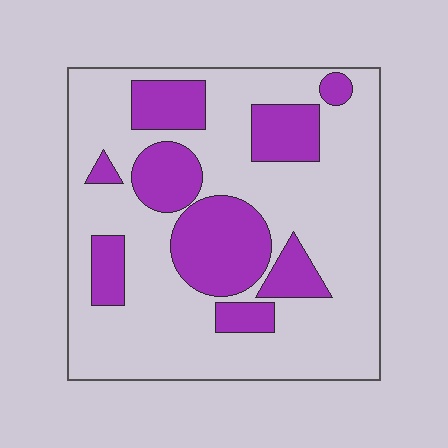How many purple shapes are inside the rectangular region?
9.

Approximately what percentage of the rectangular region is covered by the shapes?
Approximately 30%.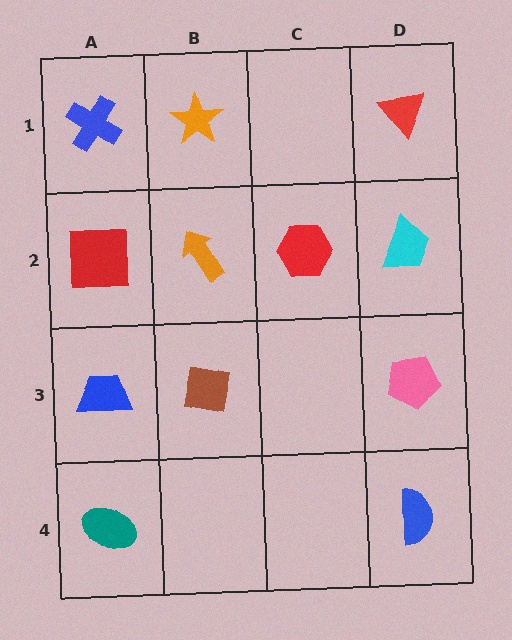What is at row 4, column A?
A teal ellipse.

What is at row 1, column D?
A red triangle.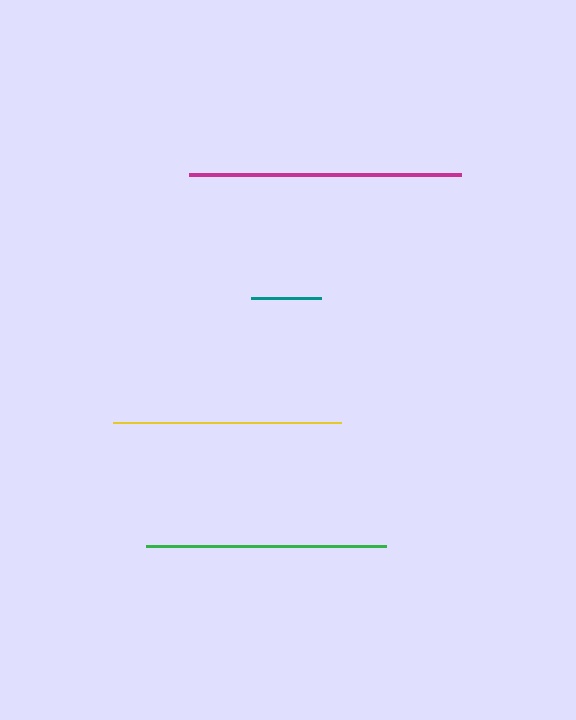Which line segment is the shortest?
The teal line is the shortest at approximately 70 pixels.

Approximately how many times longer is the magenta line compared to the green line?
The magenta line is approximately 1.1 times the length of the green line.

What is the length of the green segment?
The green segment is approximately 240 pixels long.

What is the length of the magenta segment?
The magenta segment is approximately 272 pixels long.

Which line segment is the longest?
The magenta line is the longest at approximately 272 pixels.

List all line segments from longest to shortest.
From longest to shortest: magenta, green, yellow, teal.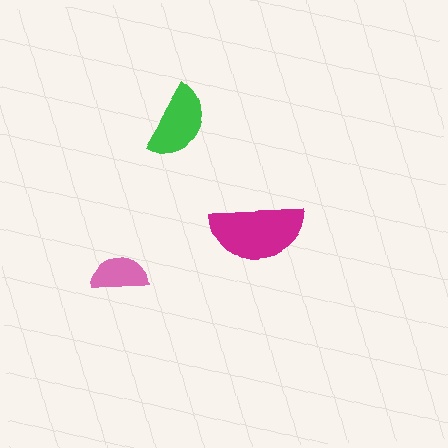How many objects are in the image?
There are 3 objects in the image.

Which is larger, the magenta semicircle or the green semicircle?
The magenta one.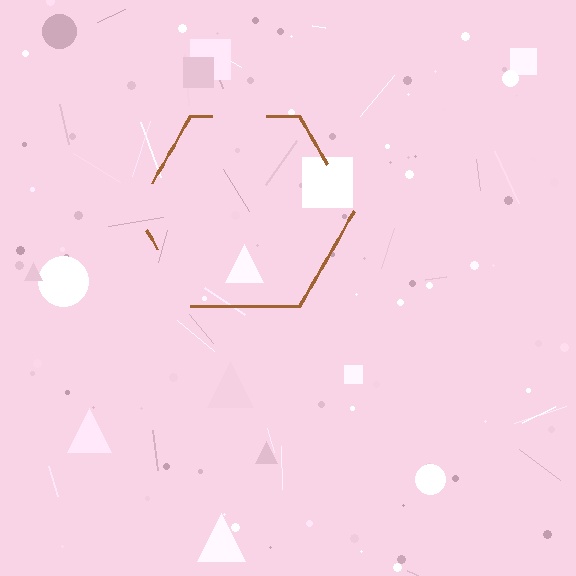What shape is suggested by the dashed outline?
The dashed outline suggests a hexagon.